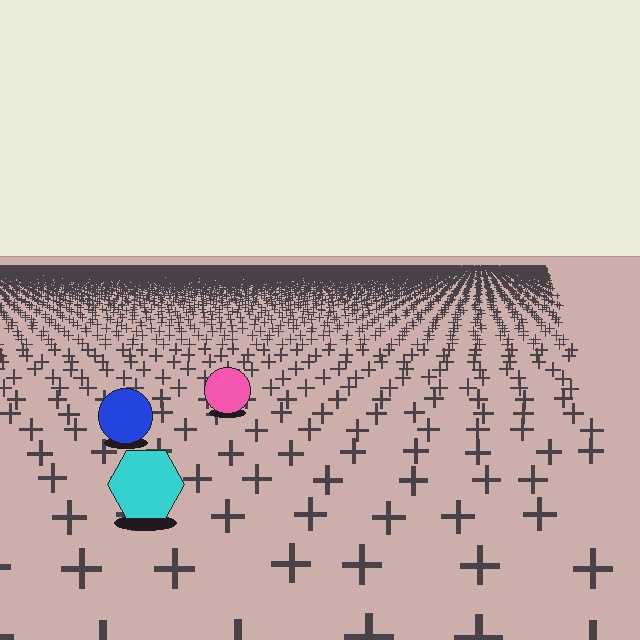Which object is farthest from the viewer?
The pink circle is farthest from the viewer. It appears smaller and the ground texture around it is denser.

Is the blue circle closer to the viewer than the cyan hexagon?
No. The cyan hexagon is closer — you can tell from the texture gradient: the ground texture is coarser near it.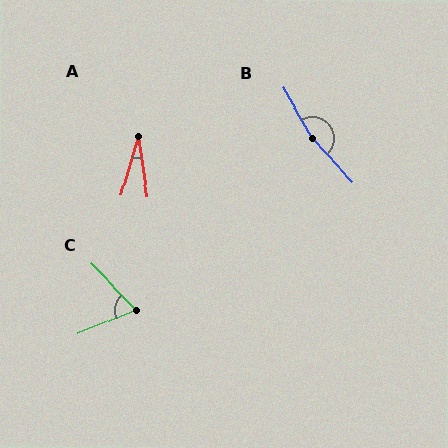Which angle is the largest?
B, at approximately 167 degrees.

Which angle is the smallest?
A, at approximately 25 degrees.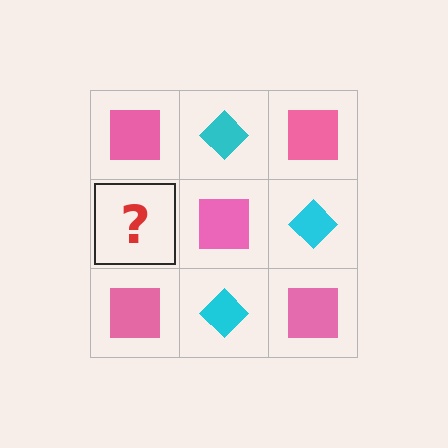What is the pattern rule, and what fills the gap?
The rule is that it alternates pink square and cyan diamond in a checkerboard pattern. The gap should be filled with a cyan diamond.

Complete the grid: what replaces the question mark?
The question mark should be replaced with a cyan diamond.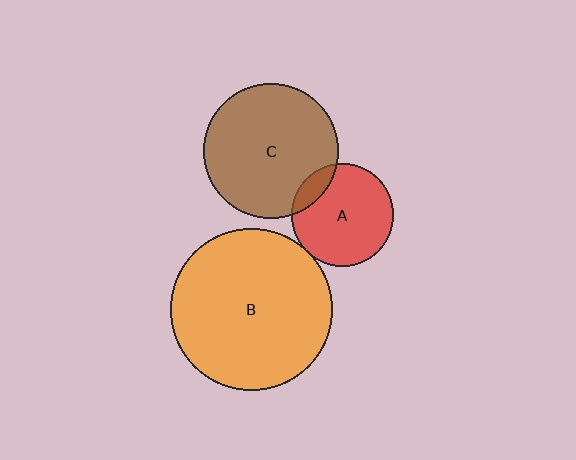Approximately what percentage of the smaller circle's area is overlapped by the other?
Approximately 15%.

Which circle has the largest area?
Circle B (orange).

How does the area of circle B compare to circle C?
Approximately 1.4 times.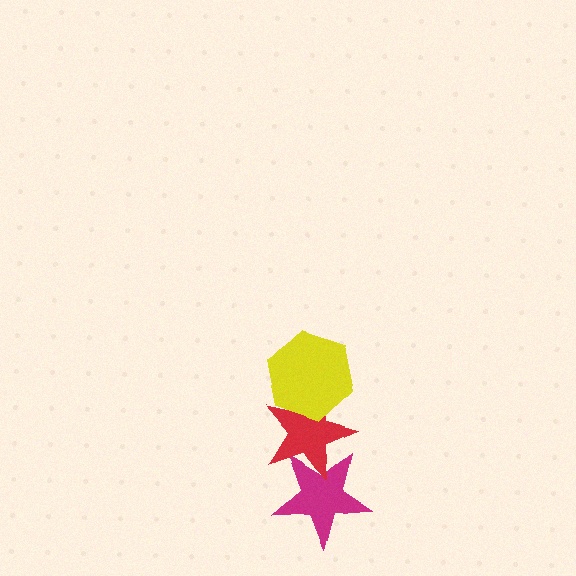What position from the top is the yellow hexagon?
The yellow hexagon is 1st from the top.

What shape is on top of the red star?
The yellow hexagon is on top of the red star.